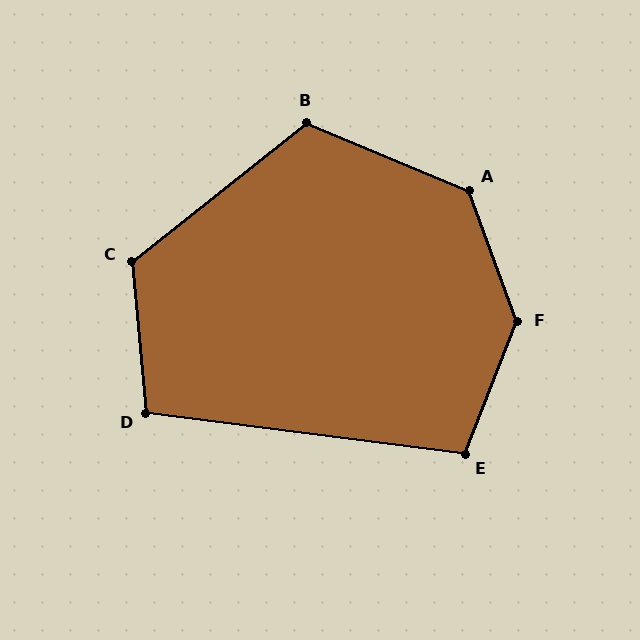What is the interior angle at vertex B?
Approximately 119 degrees (obtuse).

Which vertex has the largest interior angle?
F, at approximately 138 degrees.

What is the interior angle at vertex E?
Approximately 104 degrees (obtuse).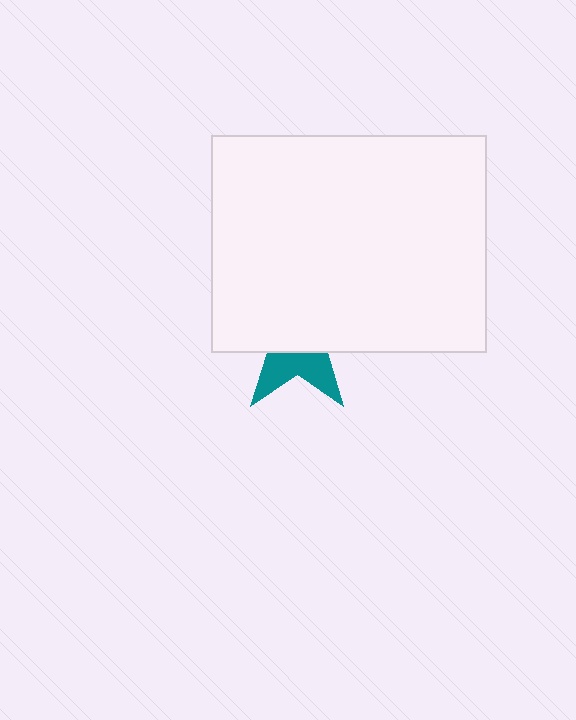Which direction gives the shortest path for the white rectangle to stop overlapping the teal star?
Moving up gives the shortest separation.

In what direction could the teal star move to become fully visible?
The teal star could move down. That would shift it out from behind the white rectangle entirely.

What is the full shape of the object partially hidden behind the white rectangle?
The partially hidden object is a teal star.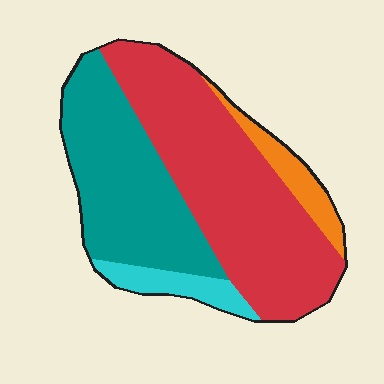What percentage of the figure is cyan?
Cyan covers about 5% of the figure.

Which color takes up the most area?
Red, at roughly 50%.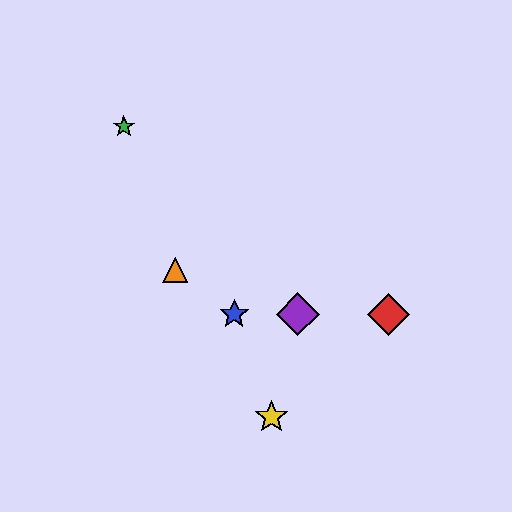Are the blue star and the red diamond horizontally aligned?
Yes, both are at y≈314.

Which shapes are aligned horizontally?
The red diamond, the blue star, the purple diamond are aligned horizontally.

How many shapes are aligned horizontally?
3 shapes (the red diamond, the blue star, the purple diamond) are aligned horizontally.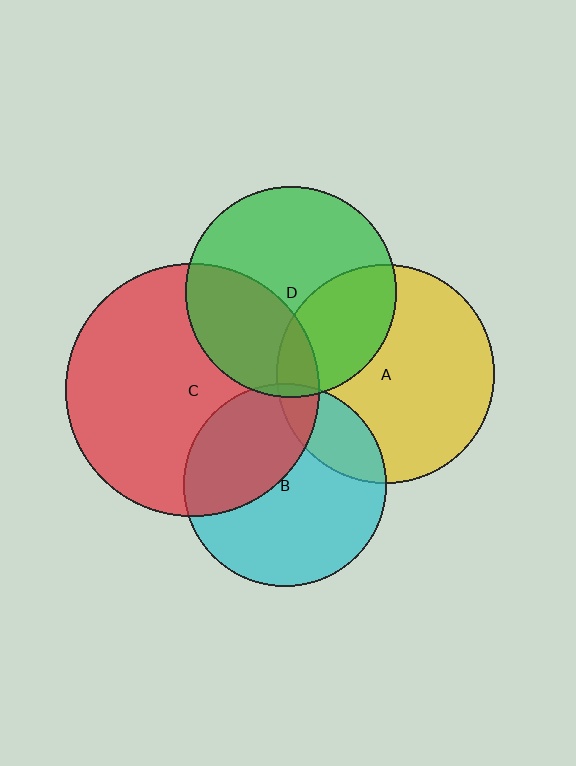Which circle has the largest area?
Circle C (red).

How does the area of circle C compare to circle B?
Approximately 1.6 times.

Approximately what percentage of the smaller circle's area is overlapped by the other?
Approximately 10%.